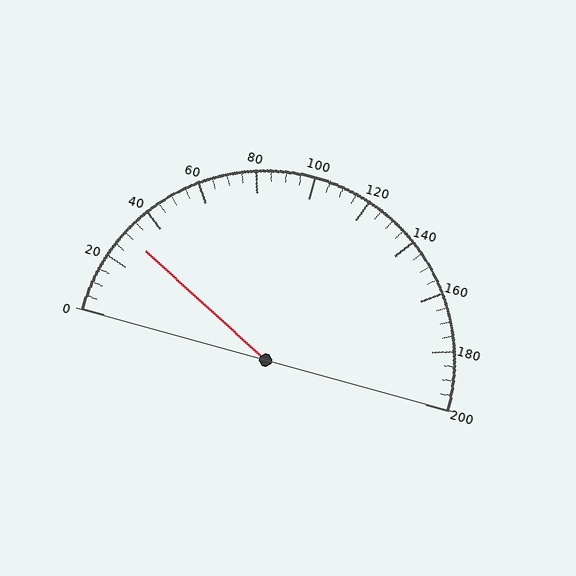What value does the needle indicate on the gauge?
The needle indicates approximately 30.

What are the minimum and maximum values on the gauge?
The gauge ranges from 0 to 200.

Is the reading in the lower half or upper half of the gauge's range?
The reading is in the lower half of the range (0 to 200).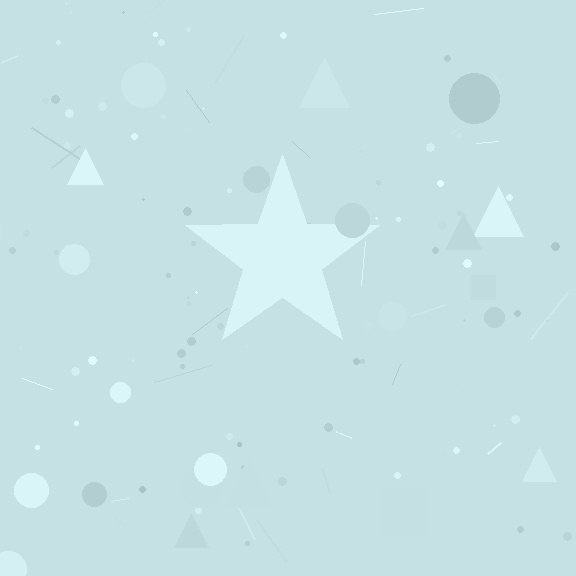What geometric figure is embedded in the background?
A star is embedded in the background.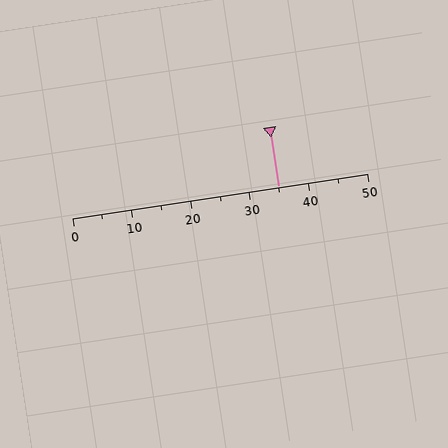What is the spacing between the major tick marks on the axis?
The major ticks are spaced 10 apart.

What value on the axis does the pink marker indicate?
The marker indicates approximately 35.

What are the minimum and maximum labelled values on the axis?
The axis runs from 0 to 50.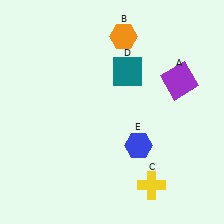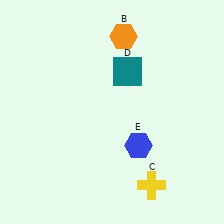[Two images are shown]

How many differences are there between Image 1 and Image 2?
There is 1 difference between the two images.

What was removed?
The purple square (A) was removed in Image 2.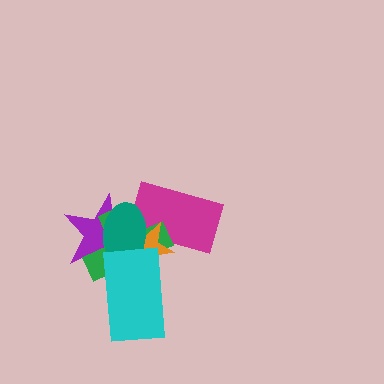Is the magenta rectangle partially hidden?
Yes, it is partially covered by another shape.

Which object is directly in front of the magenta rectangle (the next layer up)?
The green cross is directly in front of the magenta rectangle.